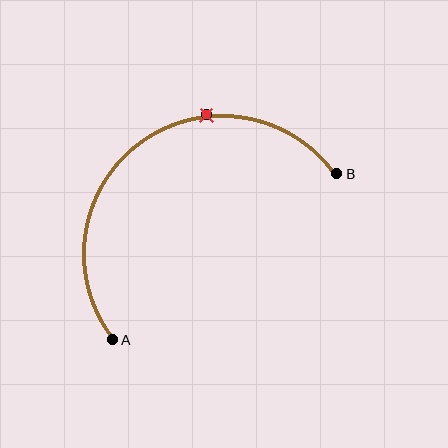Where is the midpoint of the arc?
The arc midpoint is the point on the curve farthest from the straight line joining A and B. It sits above and to the left of that line.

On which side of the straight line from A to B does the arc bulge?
The arc bulges above and to the left of the straight line connecting A and B.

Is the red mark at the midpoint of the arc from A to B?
No. The red mark lies on the arc but is closer to endpoint B. The arc midpoint would be at the point on the curve equidistant along the arc from both A and B.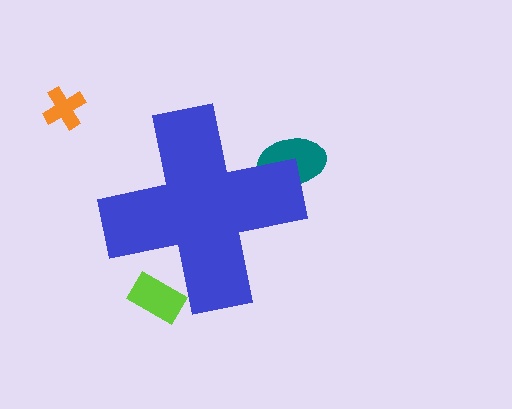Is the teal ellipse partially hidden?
Yes, the teal ellipse is partially hidden behind the blue cross.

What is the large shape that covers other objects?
A blue cross.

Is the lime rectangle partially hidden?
Yes, the lime rectangle is partially hidden behind the blue cross.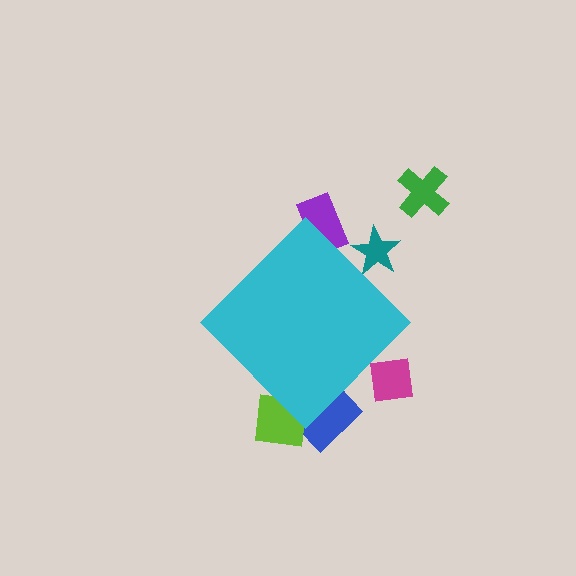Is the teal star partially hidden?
Yes, the teal star is partially hidden behind the cyan diamond.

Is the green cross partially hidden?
No, the green cross is fully visible.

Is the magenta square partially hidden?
Yes, the magenta square is partially hidden behind the cyan diamond.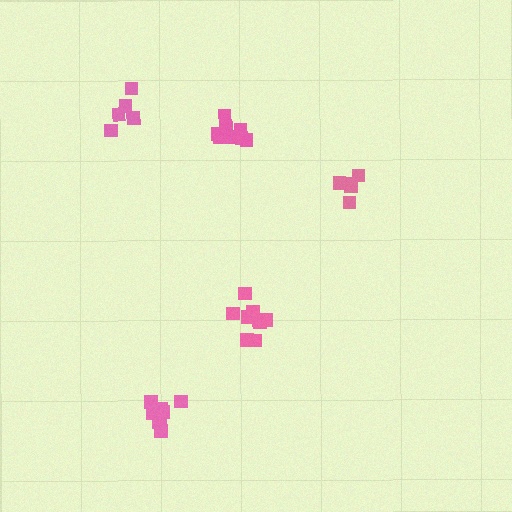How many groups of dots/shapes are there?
There are 5 groups.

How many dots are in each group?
Group 1: 5 dots, Group 2: 8 dots, Group 3: 5 dots, Group 4: 8 dots, Group 5: 10 dots (36 total).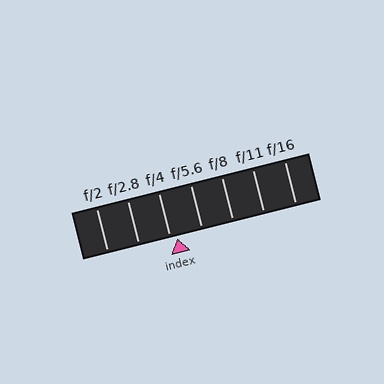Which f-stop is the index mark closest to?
The index mark is closest to f/4.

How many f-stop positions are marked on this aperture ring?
There are 7 f-stop positions marked.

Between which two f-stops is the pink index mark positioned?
The index mark is between f/4 and f/5.6.